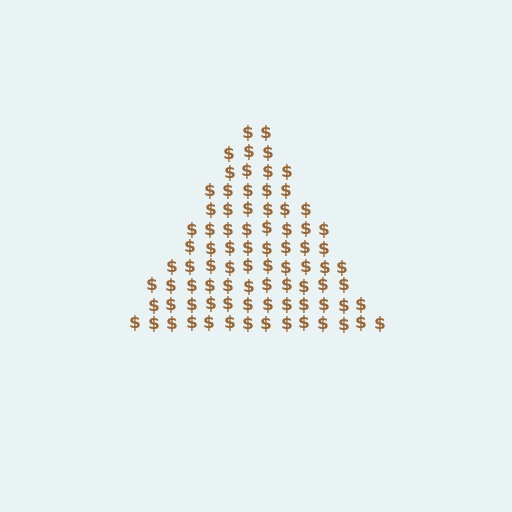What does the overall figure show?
The overall figure shows a triangle.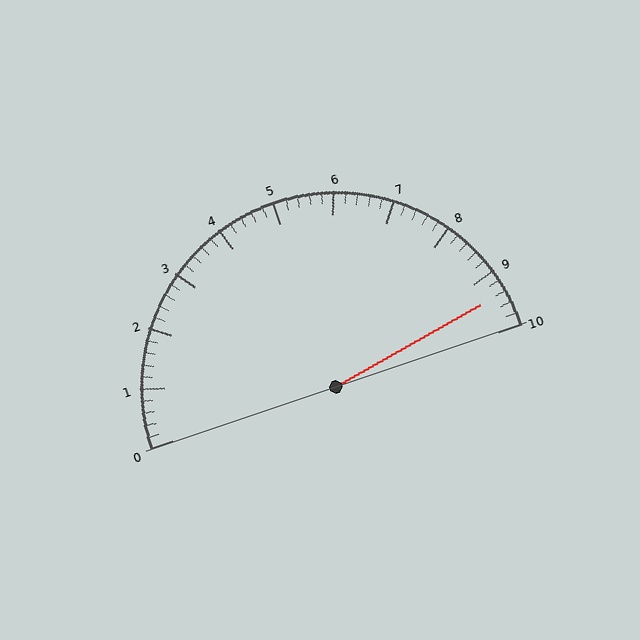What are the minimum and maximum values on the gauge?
The gauge ranges from 0 to 10.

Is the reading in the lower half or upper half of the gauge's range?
The reading is in the upper half of the range (0 to 10).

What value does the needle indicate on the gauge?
The needle indicates approximately 9.4.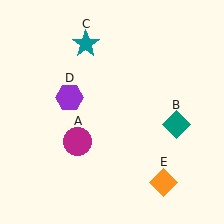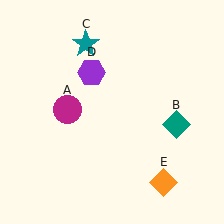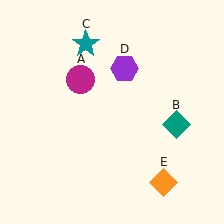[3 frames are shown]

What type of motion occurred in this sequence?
The magenta circle (object A), purple hexagon (object D) rotated clockwise around the center of the scene.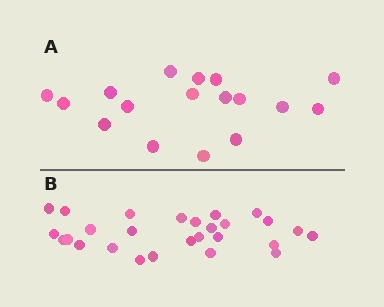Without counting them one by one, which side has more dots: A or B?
Region B (the bottom region) has more dots.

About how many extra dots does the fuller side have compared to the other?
Region B has roughly 10 or so more dots than region A.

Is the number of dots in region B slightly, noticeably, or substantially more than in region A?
Region B has substantially more. The ratio is roughly 1.6 to 1.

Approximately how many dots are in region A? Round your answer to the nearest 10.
About 20 dots. (The exact count is 17, which rounds to 20.)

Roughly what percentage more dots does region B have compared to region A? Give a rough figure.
About 60% more.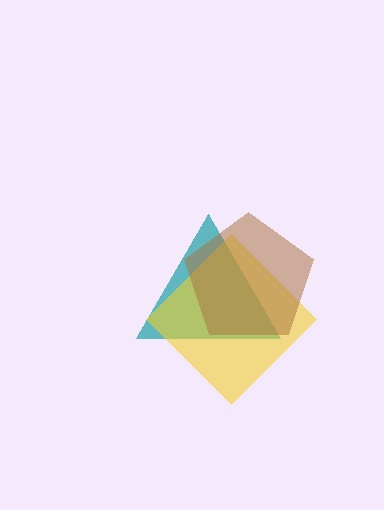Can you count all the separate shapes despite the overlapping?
Yes, there are 3 separate shapes.